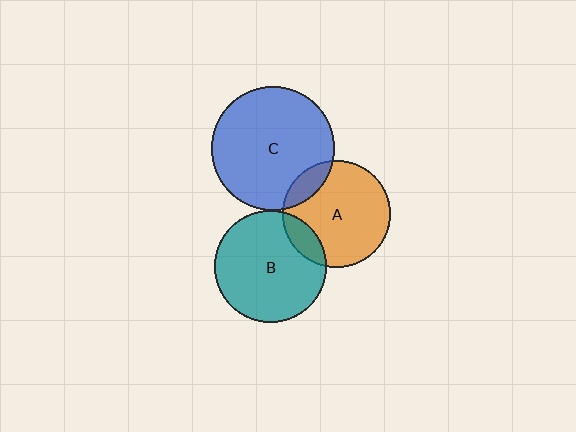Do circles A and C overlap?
Yes.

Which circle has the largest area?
Circle C (blue).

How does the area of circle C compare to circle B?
Approximately 1.2 times.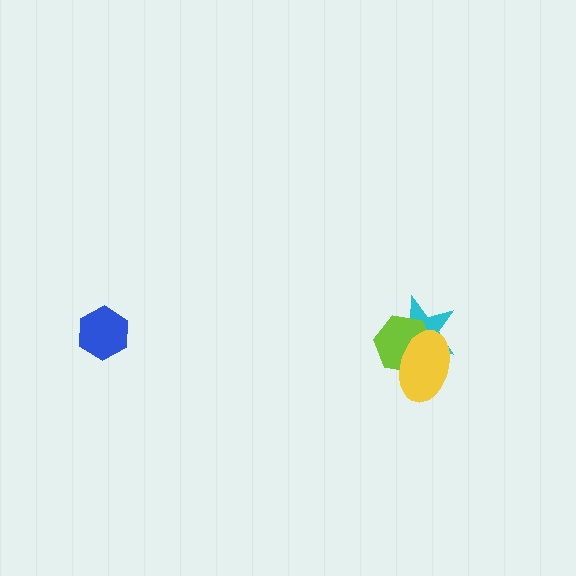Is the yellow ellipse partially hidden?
No, no other shape covers it.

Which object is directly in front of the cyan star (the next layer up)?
The lime hexagon is directly in front of the cyan star.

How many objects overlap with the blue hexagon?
0 objects overlap with the blue hexagon.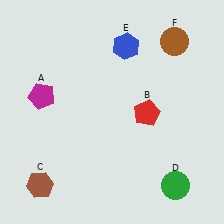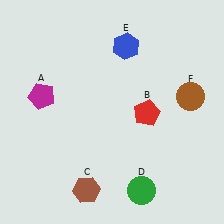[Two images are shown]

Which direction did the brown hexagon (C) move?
The brown hexagon (C) moved right.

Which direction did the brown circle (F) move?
The brown circle (F) moved down.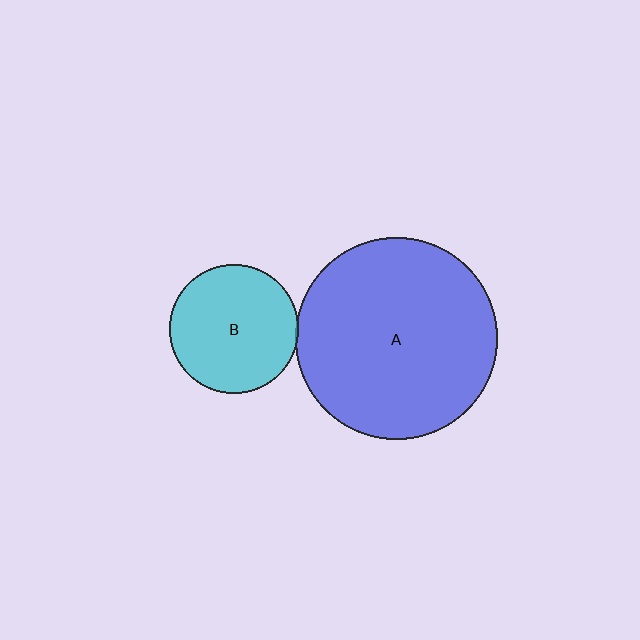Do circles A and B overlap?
Yes.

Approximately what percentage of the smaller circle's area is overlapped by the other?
Approximately 5%.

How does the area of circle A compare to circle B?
Approximately 2.4 times.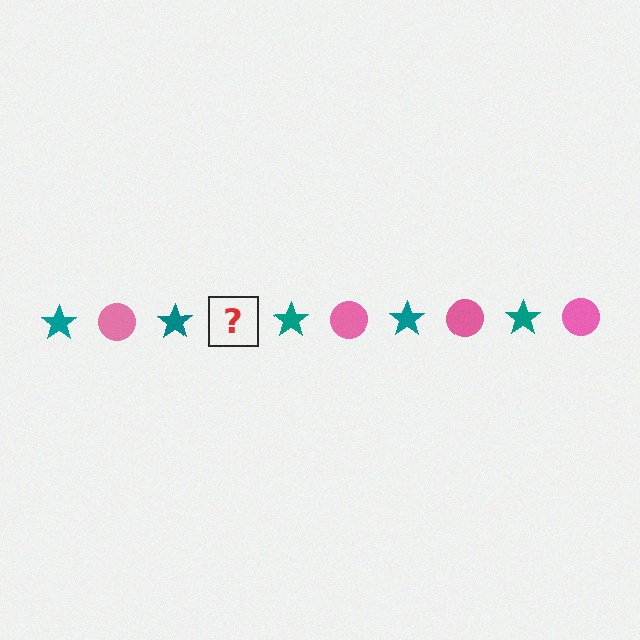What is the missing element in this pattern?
The missing element is a pink circle.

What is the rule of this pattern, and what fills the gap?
The rule is that the pattern alternates between teal star and pink circle. The gap should be filled with a pink circle.